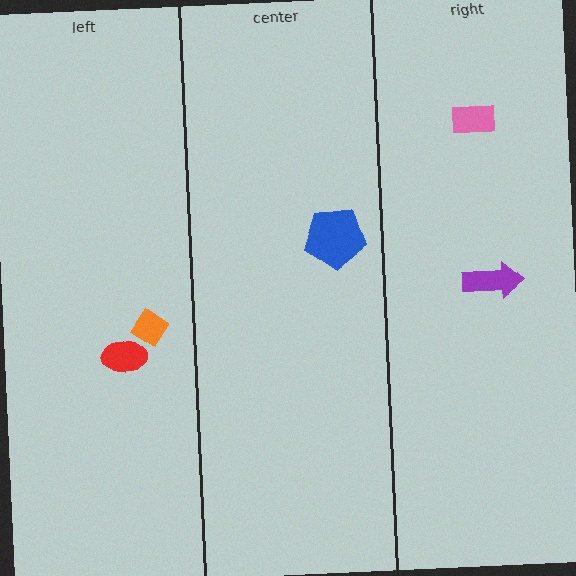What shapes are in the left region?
The red ellipse, the orange diamond.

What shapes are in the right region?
The pink rectangle, the purple arrow.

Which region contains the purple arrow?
The right region.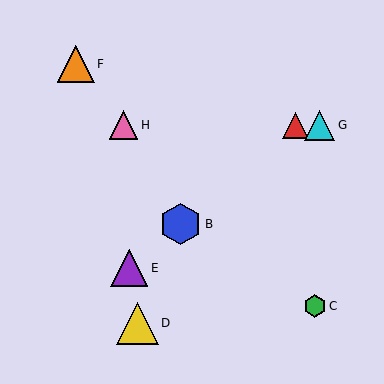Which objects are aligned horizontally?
Objects A, G, H are aligned horizontally.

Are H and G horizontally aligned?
Yes, both are at y≈125.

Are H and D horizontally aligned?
No, H is at y≈125 and D is at y≈323.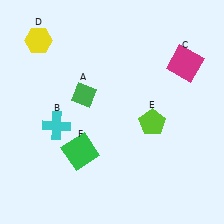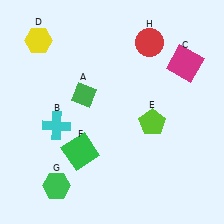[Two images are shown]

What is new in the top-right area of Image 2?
A red circle (H) was added in the top-right area of Image 2.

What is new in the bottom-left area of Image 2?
A green hexagon (G) was added in the bottom-left area of Image 2.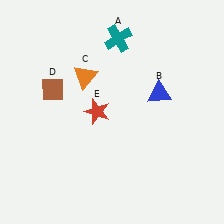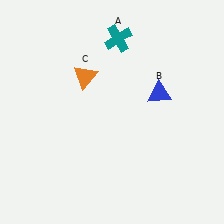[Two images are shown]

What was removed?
The red star (E), the brown diamond (D) were removed in Image 2.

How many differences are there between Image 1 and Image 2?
There are 2 differences between the two images.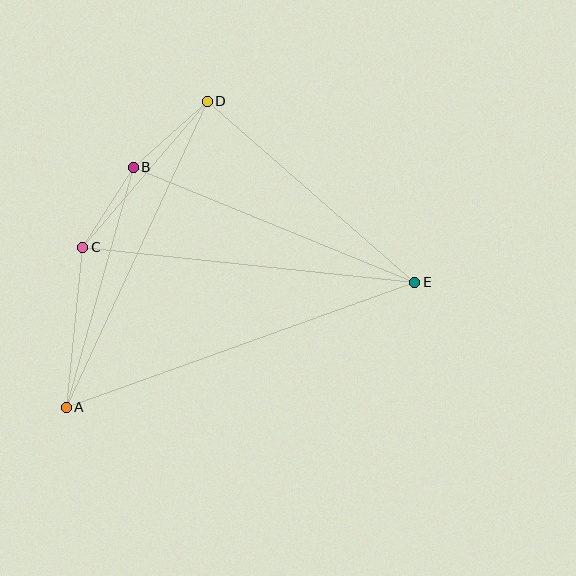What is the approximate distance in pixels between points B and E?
The distance between B and E is approximately 304 pixels.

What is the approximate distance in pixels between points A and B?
The distance between A and B is approximately 249 pixels.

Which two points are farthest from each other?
Points A and E are farthest from each other.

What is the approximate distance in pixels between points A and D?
The distance between A and D is approximately 337 pixels.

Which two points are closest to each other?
Points B and C are closest to each other.